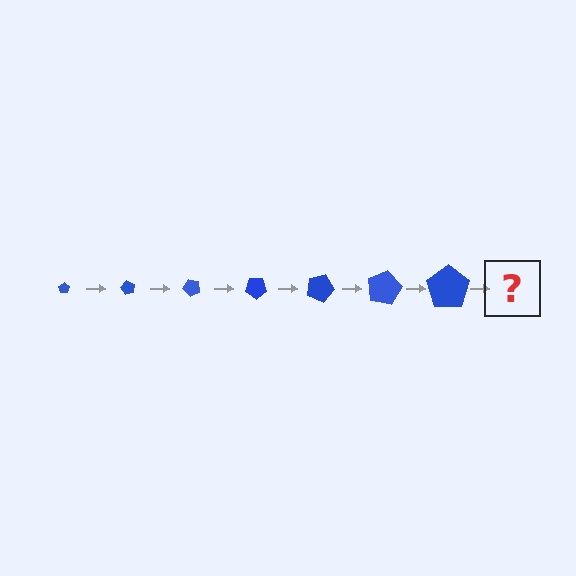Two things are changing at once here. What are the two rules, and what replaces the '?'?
The two rules are that the pentagon grows larger each step and it rotates 60 degrees each step. The '?' should be a pentagon, larger than the previous one and rotated 420 degrees from the start.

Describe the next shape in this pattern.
It should be a pentagon, larger than the previous one and rotated 420 degrees from the start.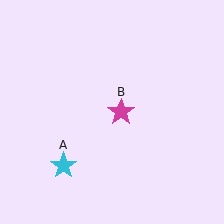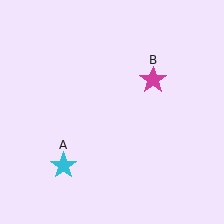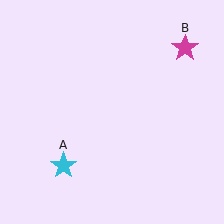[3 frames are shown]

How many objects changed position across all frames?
1 object changed position: magenta star (object B).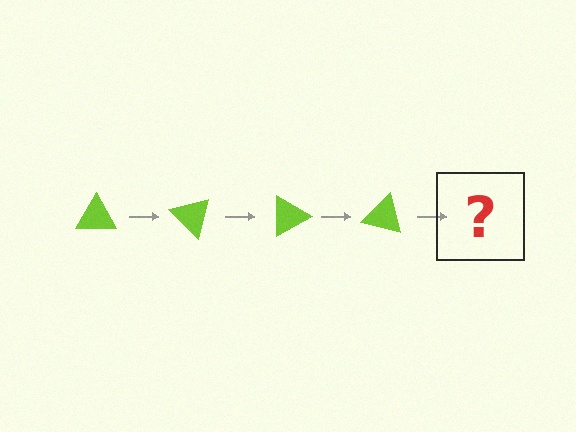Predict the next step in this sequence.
The next step is a lime triangle rotated 180 degrees.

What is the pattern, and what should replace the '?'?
The pattern is that the triangle rotates 45 degrees each step. The '?' should be a lime triangle rotated 180 degrees.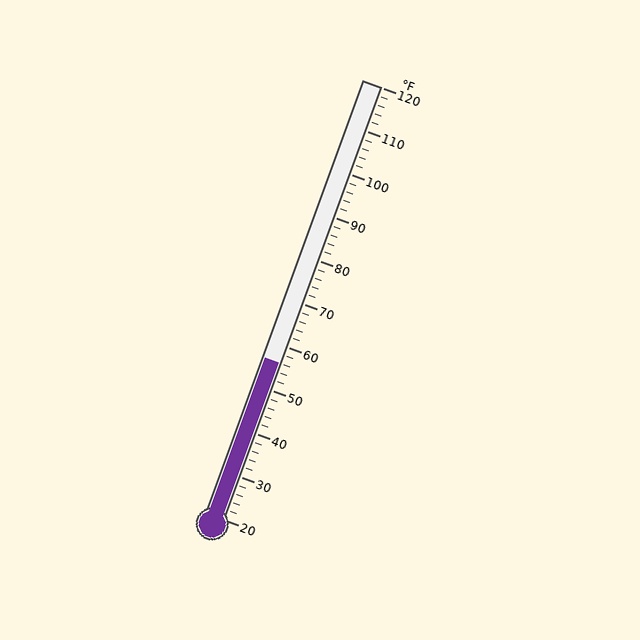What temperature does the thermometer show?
The thermometer shows approximately 56°F.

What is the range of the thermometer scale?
The thermometer scale ranges from 20°F to 120°F.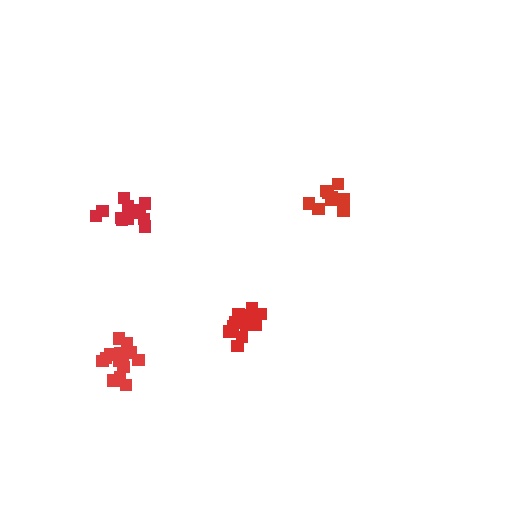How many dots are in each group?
Group 1: 13 dots, Group 2: 12 dots, Group 3: 14 dots, Group 4: 15 dots (54 total).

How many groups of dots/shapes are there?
There are 4 groups.